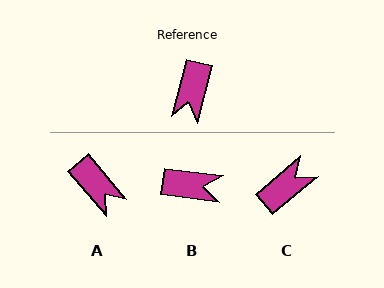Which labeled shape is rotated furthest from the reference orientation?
C, about 145 degrees away.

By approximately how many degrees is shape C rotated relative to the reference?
Approximately 145 degrees counter-clockwise.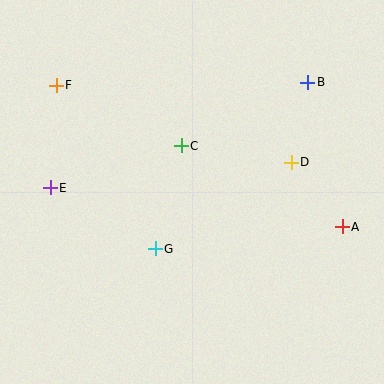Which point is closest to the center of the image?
Point C at (181, 146) is closest to the center.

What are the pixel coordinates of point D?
Point D is at (291, 162).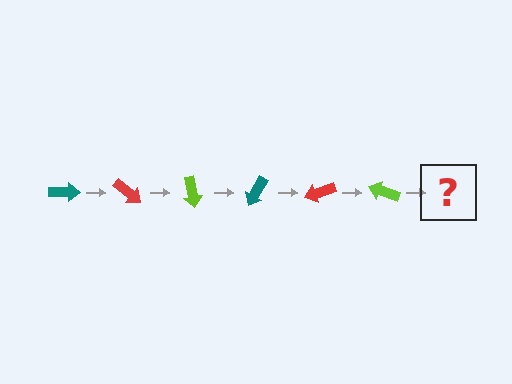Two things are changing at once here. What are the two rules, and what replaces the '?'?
The two rules are that it rotates 40 degrees each step and the color cycles through teal, red, and lime. The '?' should be a teal arrow, rotated 240 degrees from the start.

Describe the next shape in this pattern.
It should be a teal arrow, rotated 240 degrees from the start.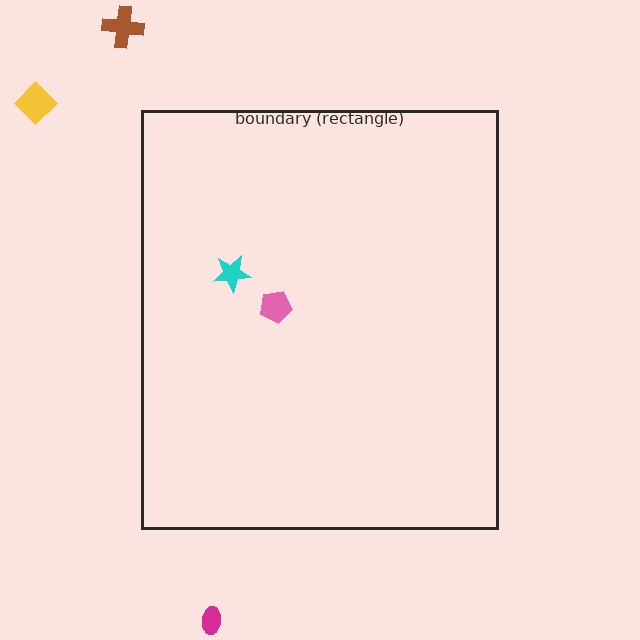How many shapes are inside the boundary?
2 inside, 3 outside.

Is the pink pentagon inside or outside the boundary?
Inside.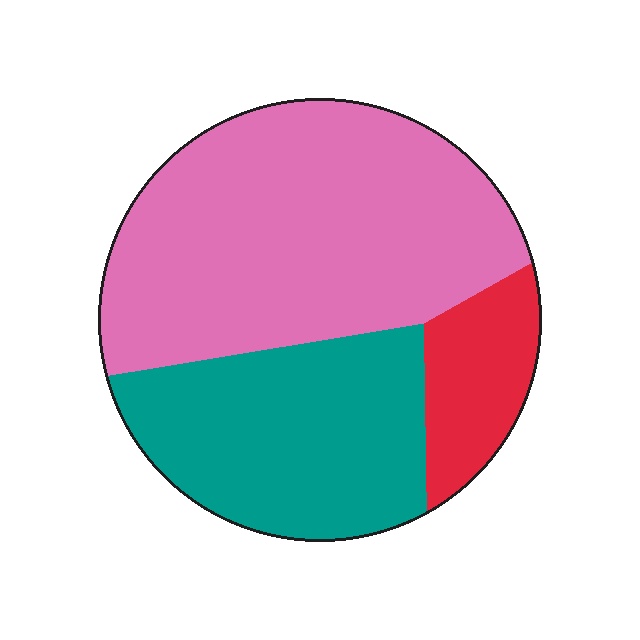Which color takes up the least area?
Red, at roughly 15%.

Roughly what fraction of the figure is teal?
Teal covers about 35% of the figure.